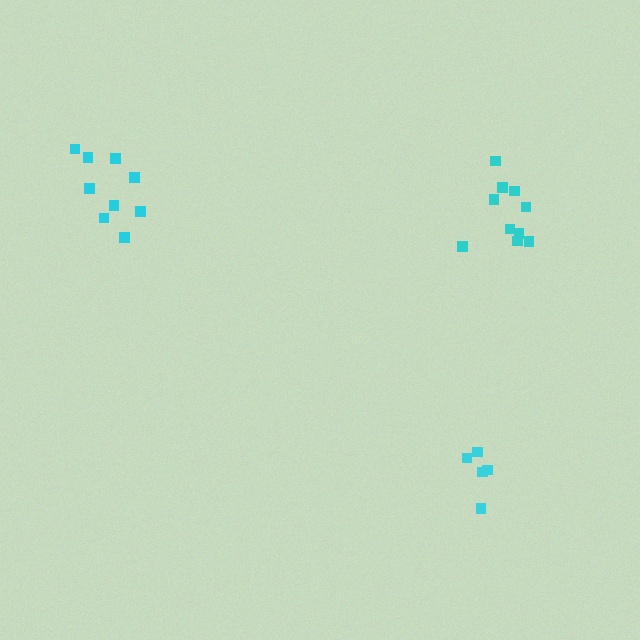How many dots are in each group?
Group 1: 10 dots, Group 2: 9 dots, Group 3: 5 dots (24 total).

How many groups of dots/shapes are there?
There are 3 groups.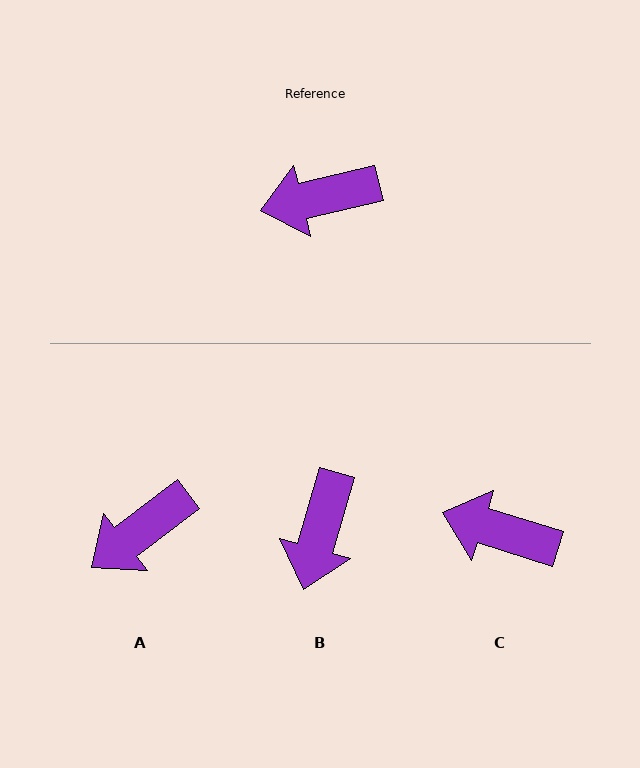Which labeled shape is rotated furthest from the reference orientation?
B, about 61 degrees away.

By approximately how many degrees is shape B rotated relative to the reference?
Approximately 61 degrees counter-clockwise.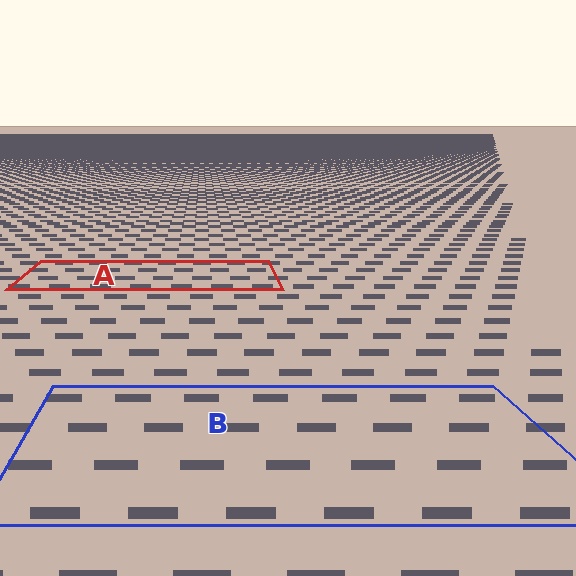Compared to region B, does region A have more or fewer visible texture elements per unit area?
Region A has more texture elements per unit area — they are packed more densely because it is farther away.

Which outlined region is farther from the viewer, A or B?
Region A is farther from the viewer — the texture elements inside it appear smaller and more densely packed.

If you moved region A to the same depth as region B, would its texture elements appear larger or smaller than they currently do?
They would appear larger. At a closer depth, the same texture elements are projected at a bigger on-screen size.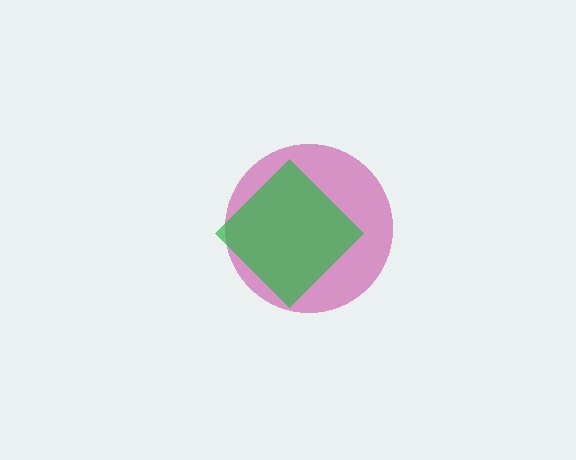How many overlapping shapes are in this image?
There are 2 overlapping shapes in the image.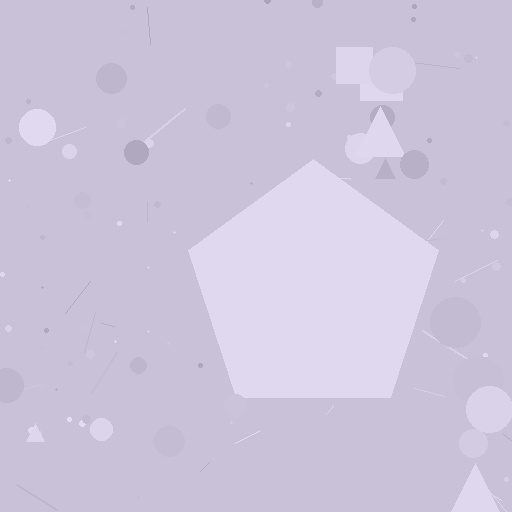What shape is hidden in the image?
A pentagon is hidden in the image.